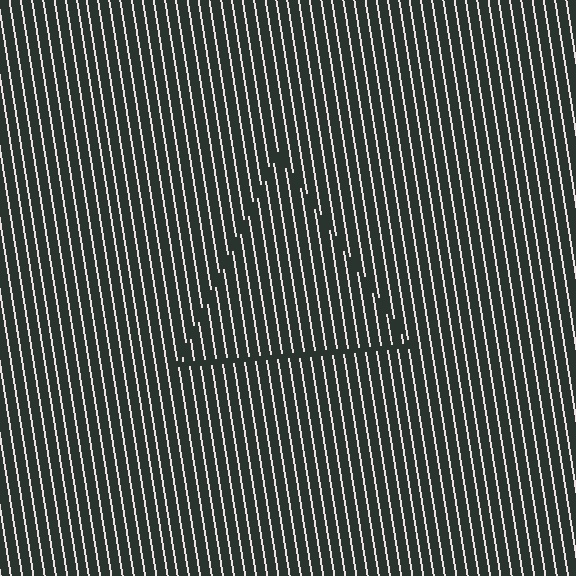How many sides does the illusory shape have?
3 sides — the line-ends trace a triangle.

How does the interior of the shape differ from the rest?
The interior of the shape contains the same grating, shifted by half a period — the contour is defined by the phase discontinuity where line-ends from the inner and outer gratings abut.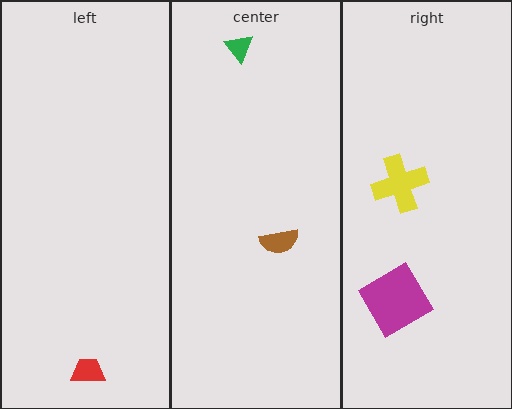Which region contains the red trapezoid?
The left region.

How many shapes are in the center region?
2.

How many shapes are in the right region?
2.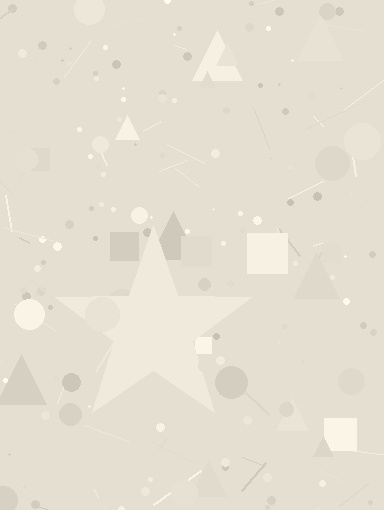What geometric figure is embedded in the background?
A star is embedded in the background.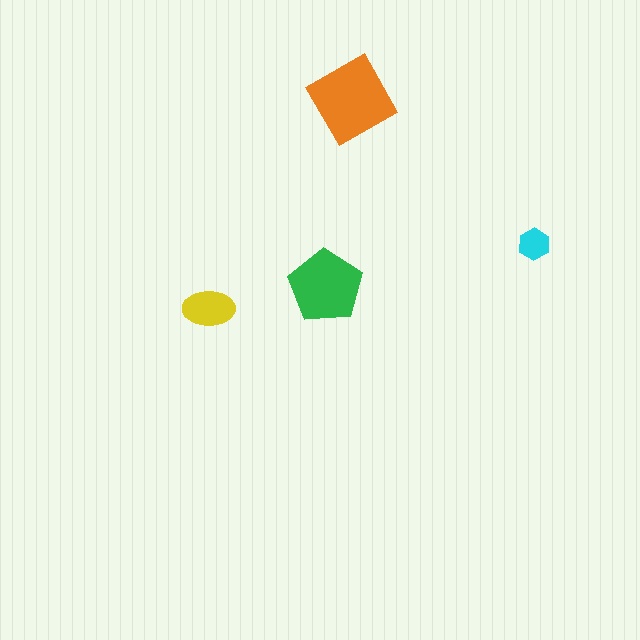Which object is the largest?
The orange square.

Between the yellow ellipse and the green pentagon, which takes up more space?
The green pentagon.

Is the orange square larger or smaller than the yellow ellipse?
Larger.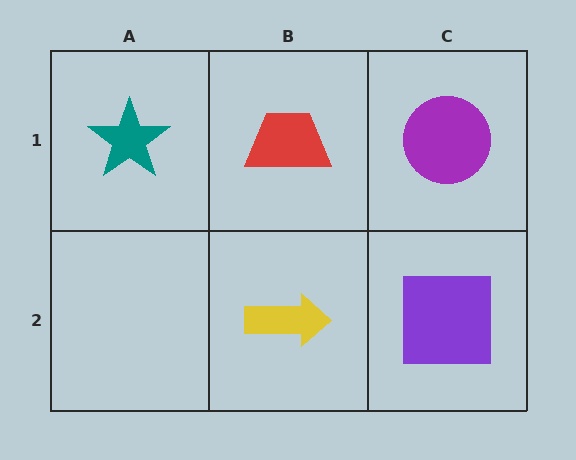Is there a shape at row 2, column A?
No, that cell is empty.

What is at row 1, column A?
A teal star.